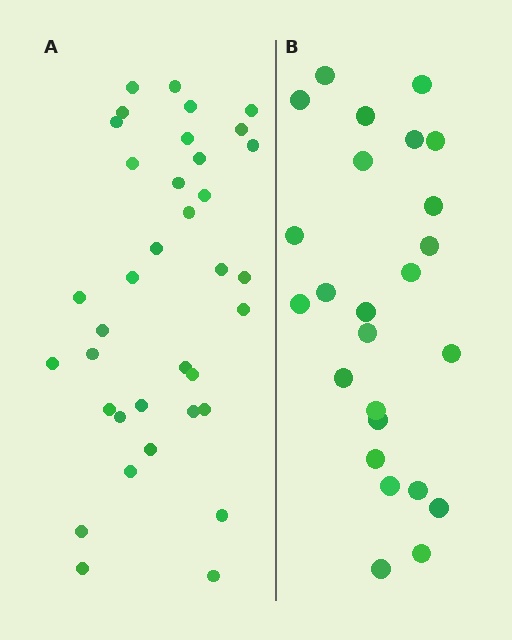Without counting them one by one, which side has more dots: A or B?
Region A (the left region) has more dots.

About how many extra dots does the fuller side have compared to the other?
Region A has roughly 12 or so more dots than region B.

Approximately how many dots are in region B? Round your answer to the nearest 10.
About 20 dots. (The exact count is 25, which rounds to 20.)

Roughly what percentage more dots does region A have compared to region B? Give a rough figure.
About 45% more.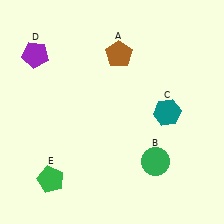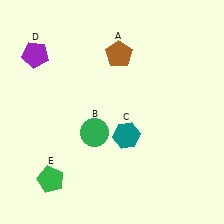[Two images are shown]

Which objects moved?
The objects that moved are: the green circle (B), the teal hexagon (C).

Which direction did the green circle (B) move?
The green circle (B) moved left.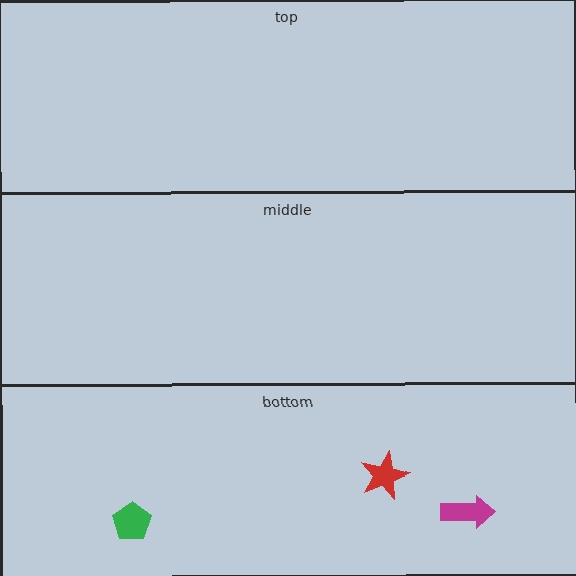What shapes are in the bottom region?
The red star, the green pentagon, the magenta arrow.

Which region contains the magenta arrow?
The bottom region.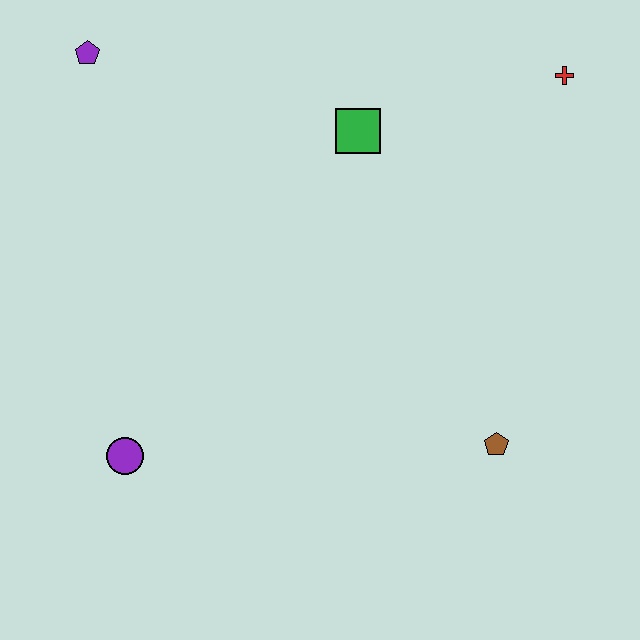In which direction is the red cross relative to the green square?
The red cross is to the right of the green square.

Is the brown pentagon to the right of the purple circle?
Yes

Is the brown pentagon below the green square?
Yes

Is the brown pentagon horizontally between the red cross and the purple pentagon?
Yes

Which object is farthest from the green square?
The purple circle is farthest from the green square.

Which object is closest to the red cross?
The green square is closest to the red cross.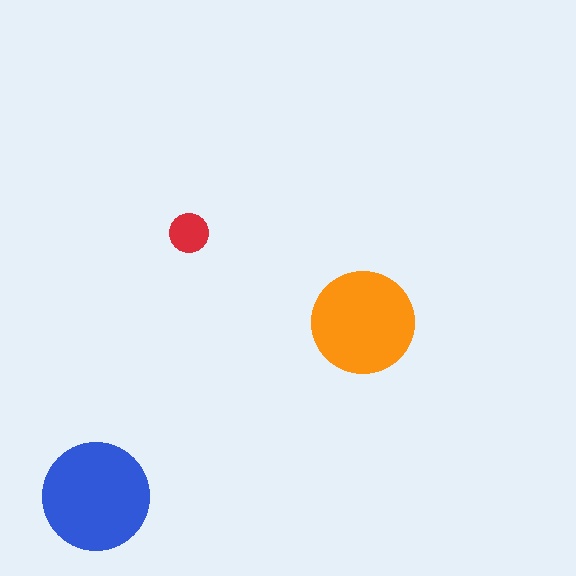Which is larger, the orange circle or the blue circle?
The blue one.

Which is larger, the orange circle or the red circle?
The orange one.